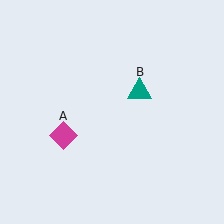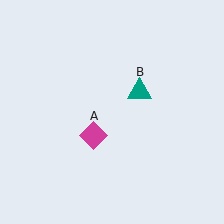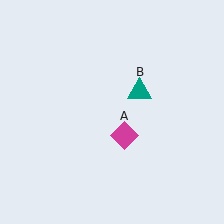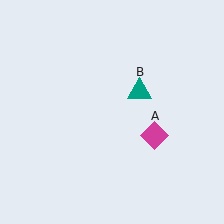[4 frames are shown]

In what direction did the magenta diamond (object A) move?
The magenta diamond (object A) moved right.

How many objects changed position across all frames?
1 object changed position: magenta diamond (object A).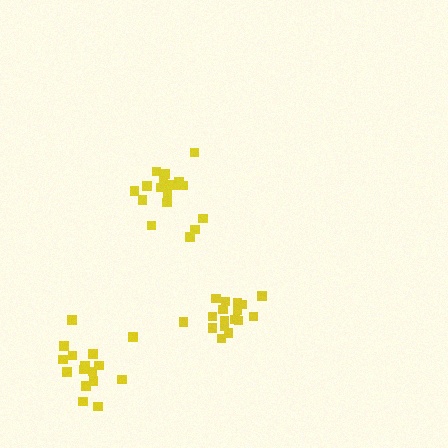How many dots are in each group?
Group 1: 20 dots, Group 2: 17 dots, Group 3: 16 dots (53 total).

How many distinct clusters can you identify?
There are 3 distinct clusters.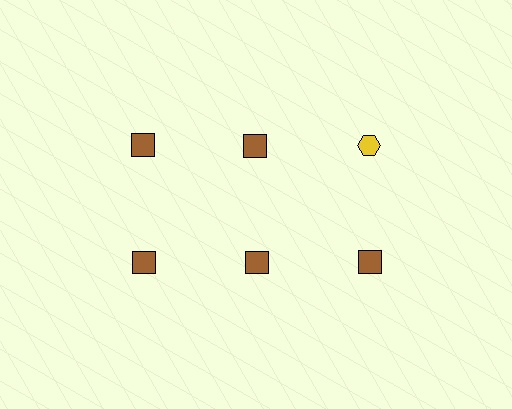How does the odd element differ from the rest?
It differs in both color (yellow instead of brown) and shape (hexagon instead of square).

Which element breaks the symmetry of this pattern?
The yellow hexagon in the top row, center column breaks the symmetry. All other shapes are brown squares.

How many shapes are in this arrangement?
There are 6 shapes arranged in a grid pattern.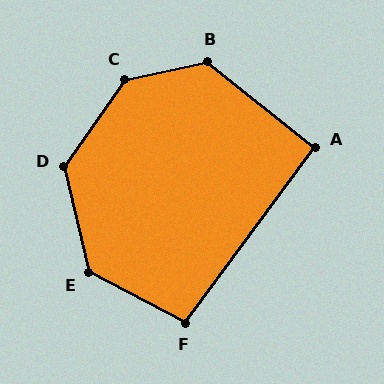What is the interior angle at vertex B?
Approximately 130 degrees (obtuse).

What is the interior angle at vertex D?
Approximately 131 degrees (obtuse).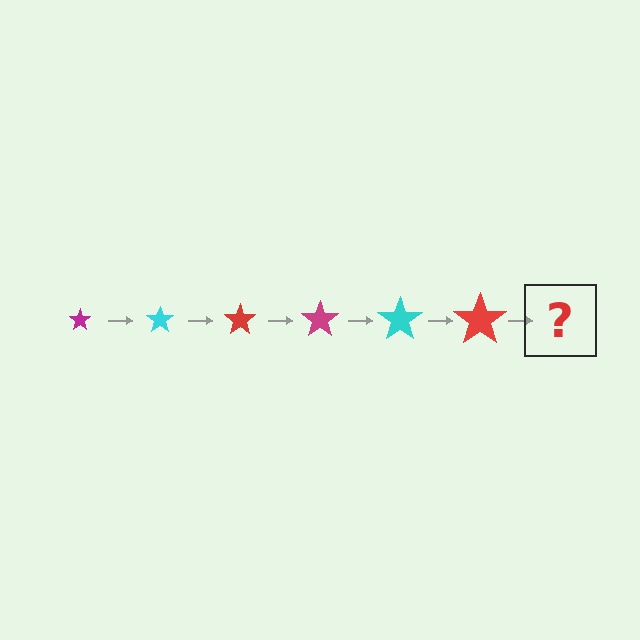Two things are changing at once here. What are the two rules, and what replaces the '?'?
The two rules are that the star grows larger each step and the color cycles through magenta, cyan, and red. The '?' should be a magenta star, larger than the previous one.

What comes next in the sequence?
The next element should be a magenta star, larger than the previous one.